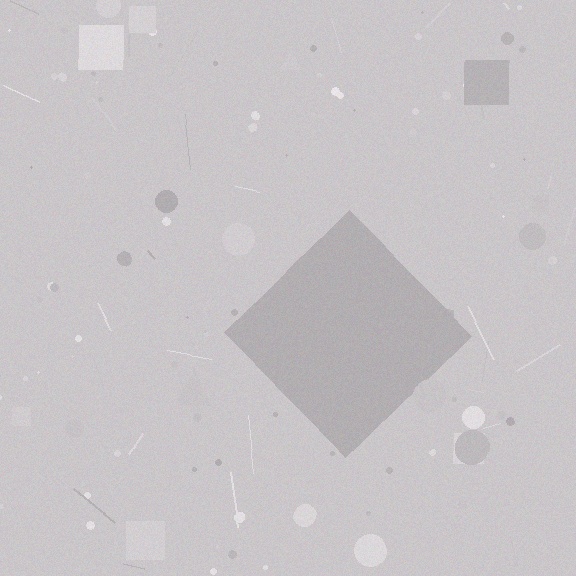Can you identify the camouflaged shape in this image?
The camouflaged shape is a diamond.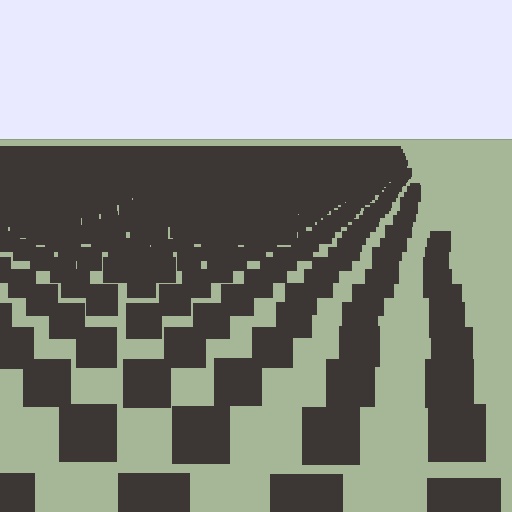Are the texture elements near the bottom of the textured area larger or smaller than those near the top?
Larger. Near the bottom, elements are closer to the viewer and appear at a bigger on-screen size.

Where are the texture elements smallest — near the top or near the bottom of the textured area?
Near the top.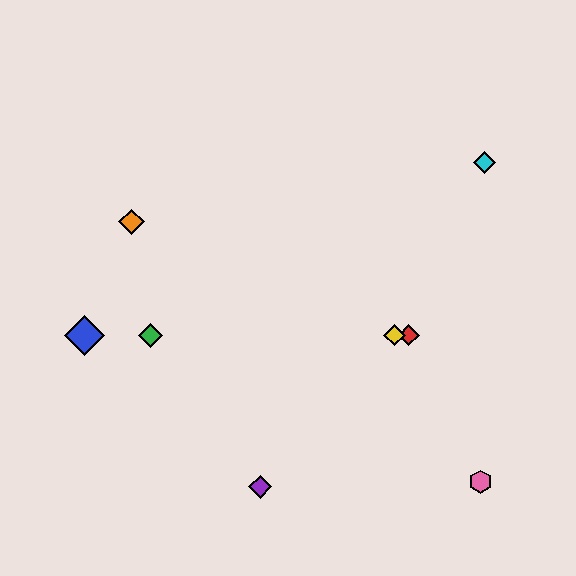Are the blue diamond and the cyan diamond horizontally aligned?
No, the blue diamond is at y≈335 and the cyan diamond is at y≈162.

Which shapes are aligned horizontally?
The red diamond, the blue diamond, the green diamond, the yellow diamond are aligned horizontally.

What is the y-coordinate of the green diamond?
The green diamond is at y≈335.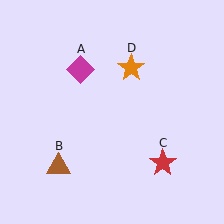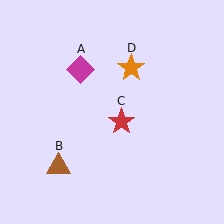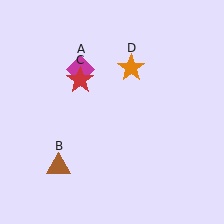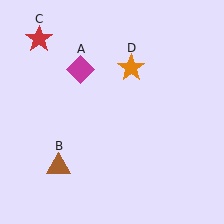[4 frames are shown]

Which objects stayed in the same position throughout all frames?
Magenta diamond (object A) and brown triangle (object B) and orange star (object D) remained stationary.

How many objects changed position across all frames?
1 object changed position: red star (object C).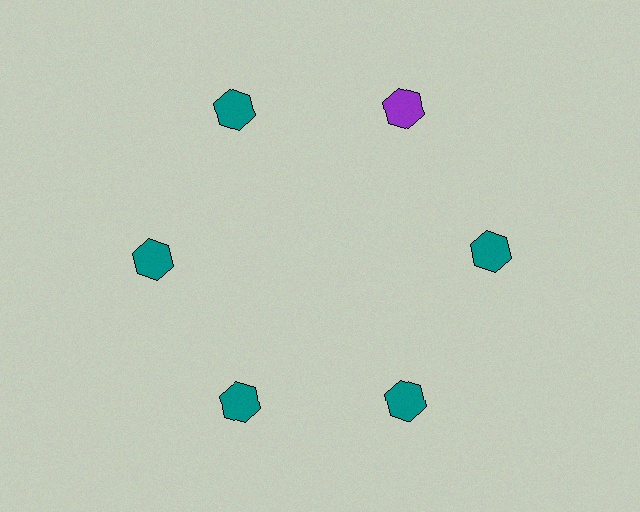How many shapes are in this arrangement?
There are 6 shapes arranged in a ring pattern.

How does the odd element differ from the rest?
It has a different color: purple instead of teal.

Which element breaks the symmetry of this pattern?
The purple hexagon at roughly the 1 o'clock position breaks the symmetry. All other shapes are teal hexagons.